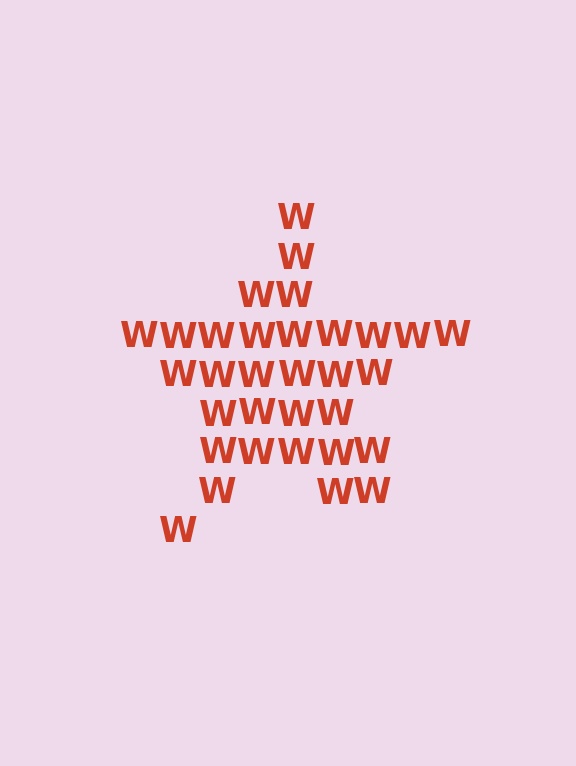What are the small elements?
The small elements are letter W's.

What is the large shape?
The large shape is a star.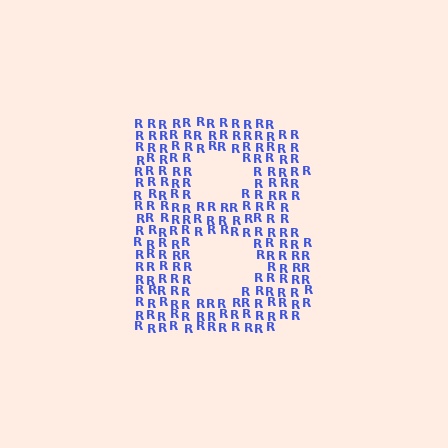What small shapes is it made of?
It is made of small letter R's.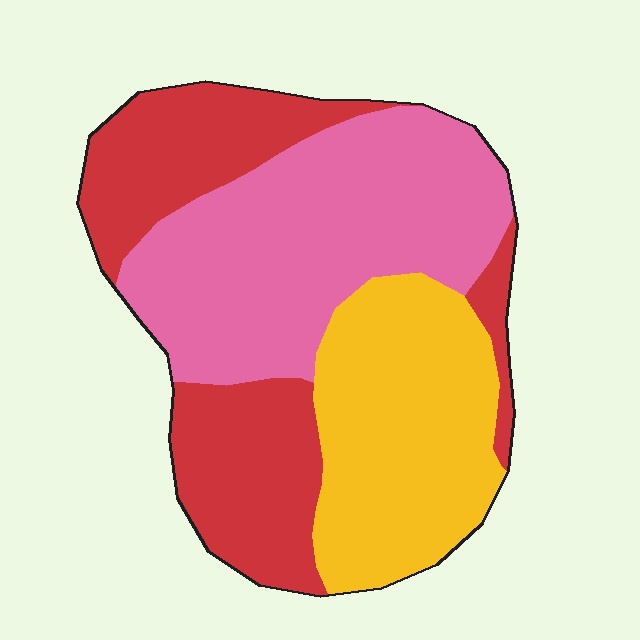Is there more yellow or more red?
Red.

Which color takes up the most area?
Pink, at roughly 40%.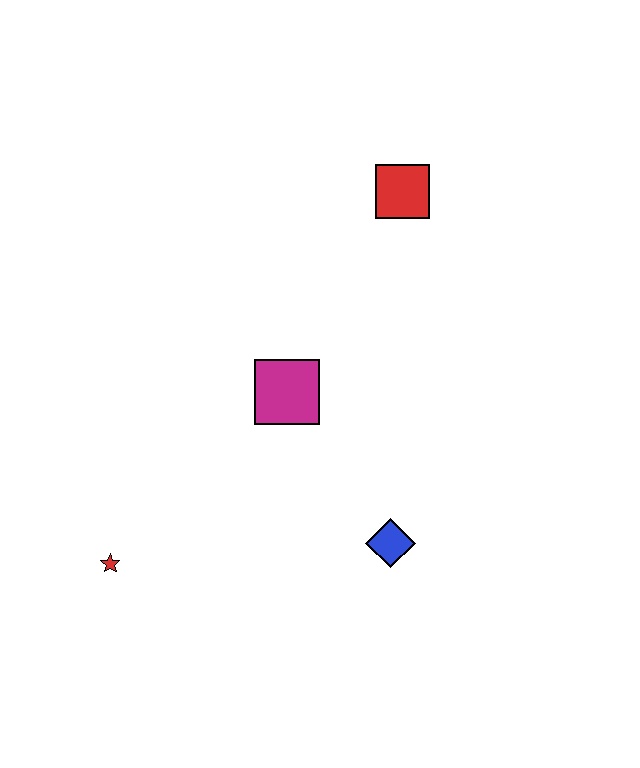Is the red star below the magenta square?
Yes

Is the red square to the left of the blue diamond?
No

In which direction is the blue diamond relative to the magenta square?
The blue diamond is below the magenta square.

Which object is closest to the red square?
The magenta square is closest to the red square.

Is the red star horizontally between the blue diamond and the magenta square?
No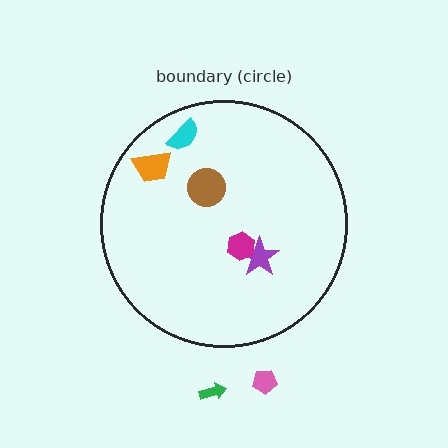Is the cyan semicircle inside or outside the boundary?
Inside.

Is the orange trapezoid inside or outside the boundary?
Inside.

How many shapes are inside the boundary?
5 inside, 2 outside.